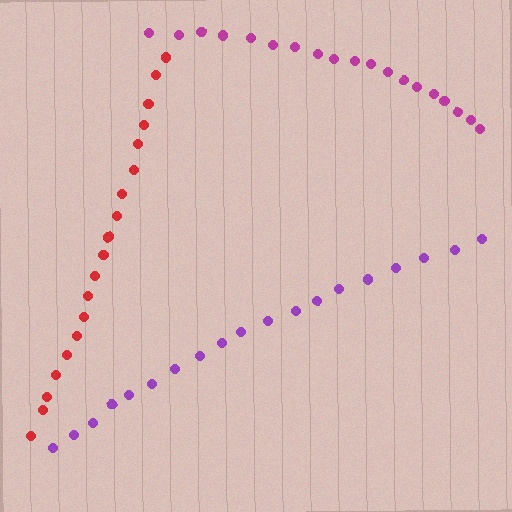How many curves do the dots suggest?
There are 3 distinct paths.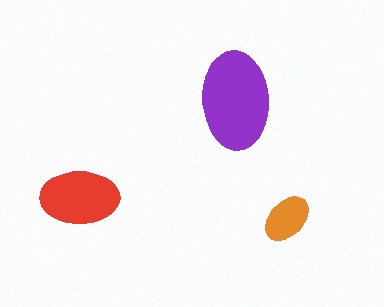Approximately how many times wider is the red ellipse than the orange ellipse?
About 1.5 times wider.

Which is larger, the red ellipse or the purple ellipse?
The purple one.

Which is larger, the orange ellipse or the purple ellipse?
The purple one.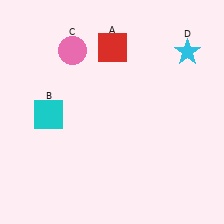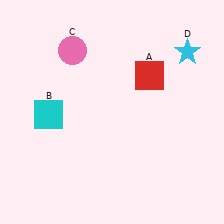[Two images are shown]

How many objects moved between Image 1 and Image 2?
1 object moved between the two images.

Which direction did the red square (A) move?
The red square (A) moved right.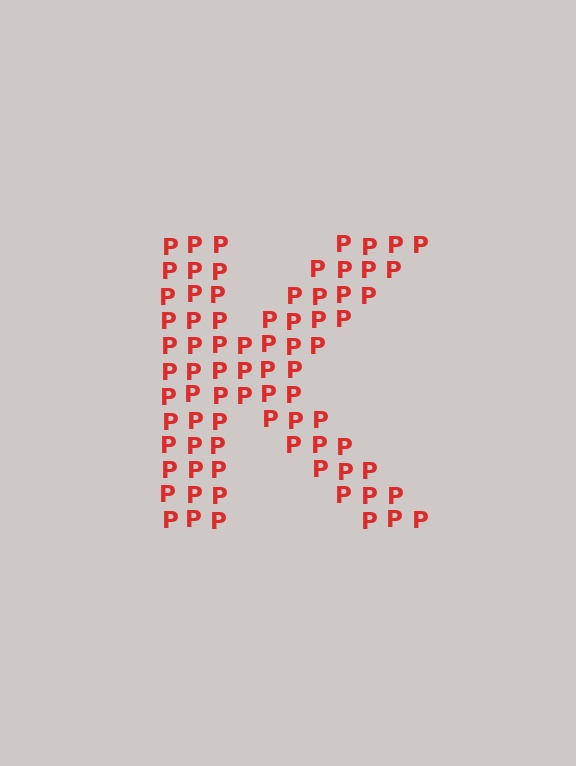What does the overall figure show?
The overall figure shows the letter K.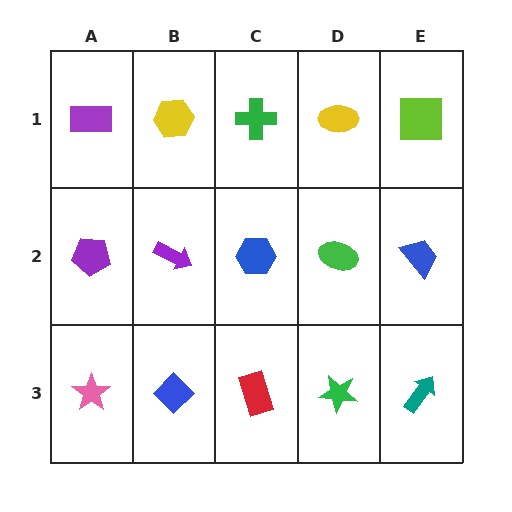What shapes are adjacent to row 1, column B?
A purple arrow (row 2, column B), a purple rectangle (row 1, column A), a green cross (row 1, column C).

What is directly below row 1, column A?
A purple pentagon.